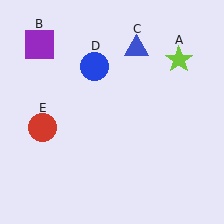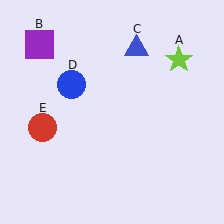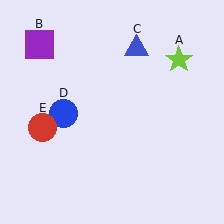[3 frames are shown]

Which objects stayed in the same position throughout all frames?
Lime star (object A) and purple square (object B) and blue triangle (object C) and red circle (object E) remained stationary.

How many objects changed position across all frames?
1 object changed position: blue circle (object D).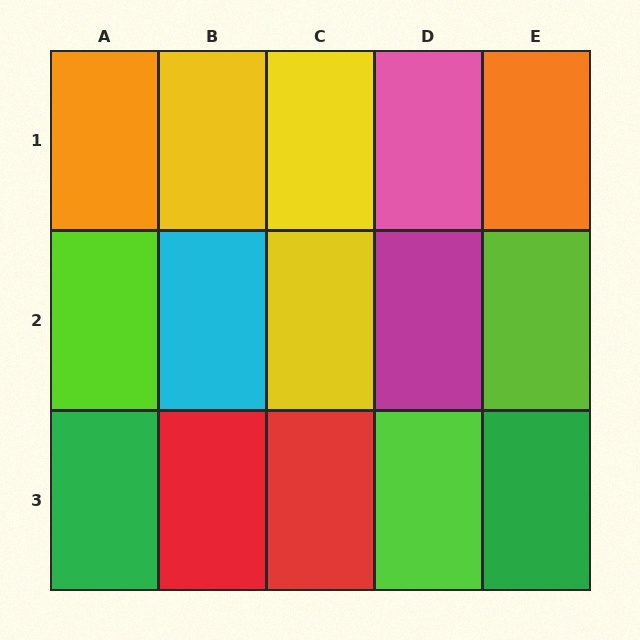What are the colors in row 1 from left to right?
Orange, yellow, yellow, pink, orange.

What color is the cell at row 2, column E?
Lime.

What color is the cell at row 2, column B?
Cyan.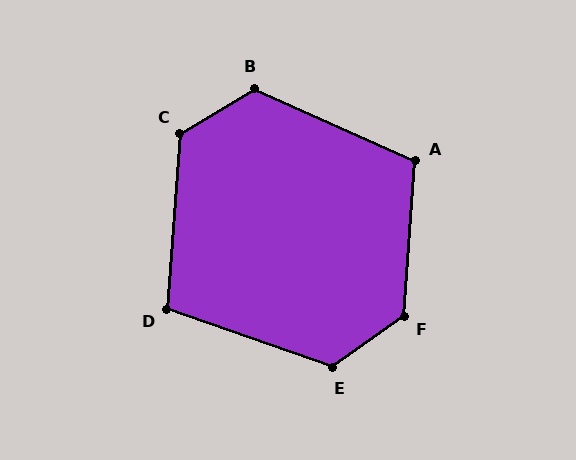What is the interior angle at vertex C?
Approximately 125 degrees (obtuse).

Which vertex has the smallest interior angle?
D, at approximately 105 degrees.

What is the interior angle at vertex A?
Approximately 110 degrees (obtuse).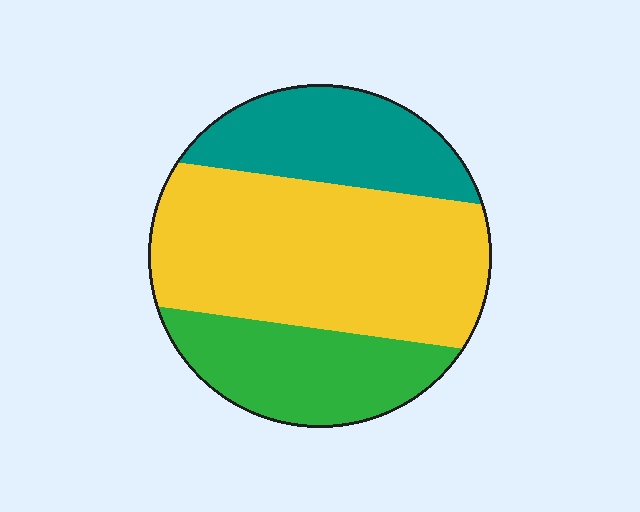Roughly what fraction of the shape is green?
Green takes up less than a quarter of the shape.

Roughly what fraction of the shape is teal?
Teal covers roughly 25% of the shape.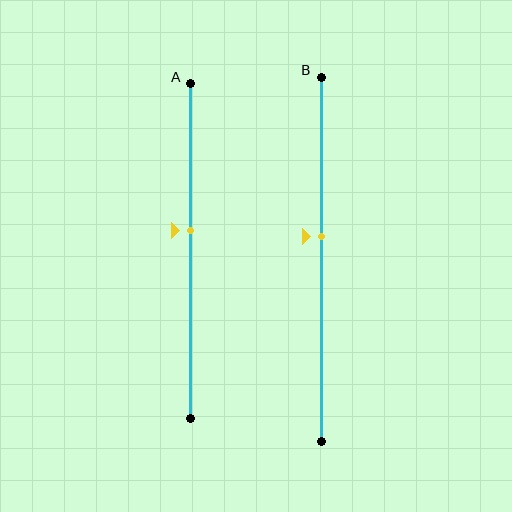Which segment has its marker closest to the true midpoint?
Segment A has its marker closest to the true midpoint.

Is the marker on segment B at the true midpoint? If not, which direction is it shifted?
No, the marker on segment B is shifted upward by about 6% of the segment length.